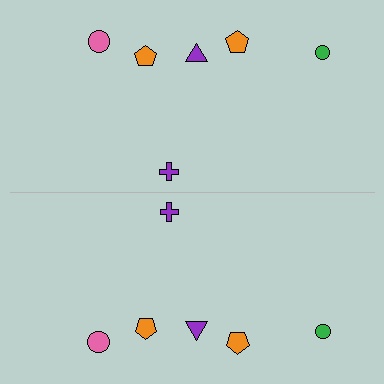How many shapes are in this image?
There are 12 shapes in this image.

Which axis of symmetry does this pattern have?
The pattern has a horizontal axis of symmetry running through the center of the image.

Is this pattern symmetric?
Yes, this pattern has bilateral (reflection) symmetry.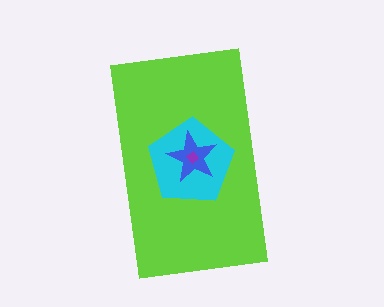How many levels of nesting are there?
4.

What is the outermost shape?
The lime rectangle.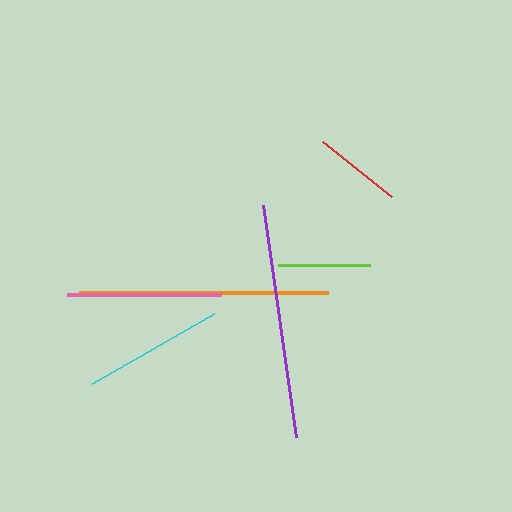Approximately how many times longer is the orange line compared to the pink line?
The orange line is approximately 1.6 times the length of the pink line.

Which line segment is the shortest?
The red line is the shortest at approximately 88 pixels.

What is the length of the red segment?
The red segment is approximately 88 pixels long.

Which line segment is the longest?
The orange line is the longest at approximately 249 pixels.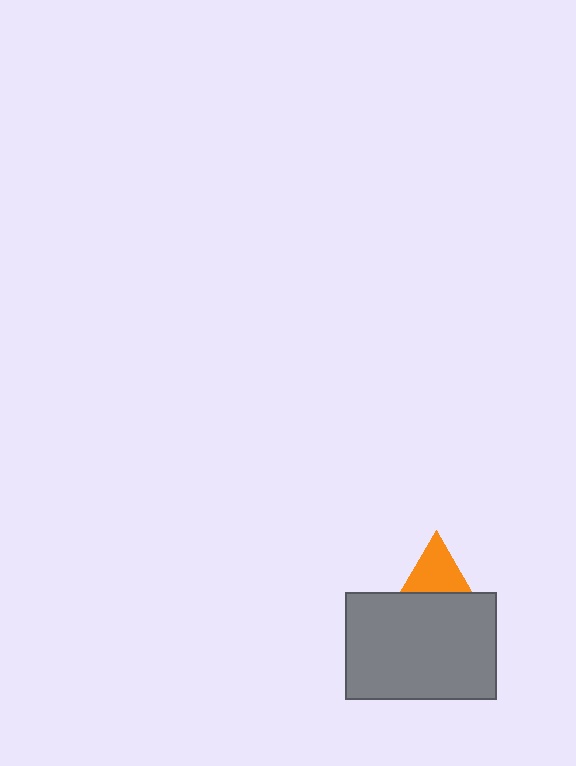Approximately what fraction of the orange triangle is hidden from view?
Roughly 46% of the orange triangle is hidden behind the gray rectangle.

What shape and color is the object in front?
The object in front is a gray rectangle.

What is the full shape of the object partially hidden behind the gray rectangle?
The partially hidden object is an orange triangle.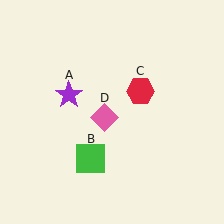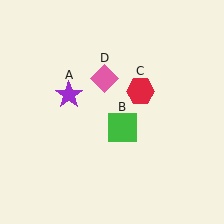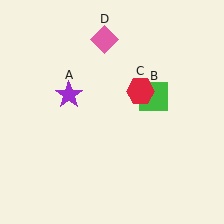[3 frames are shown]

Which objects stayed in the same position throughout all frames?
Purple star (object A) and red hexagon (object C) remained stationary.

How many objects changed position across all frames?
2 objects changed position: green square (object B), pink diamond (object D).